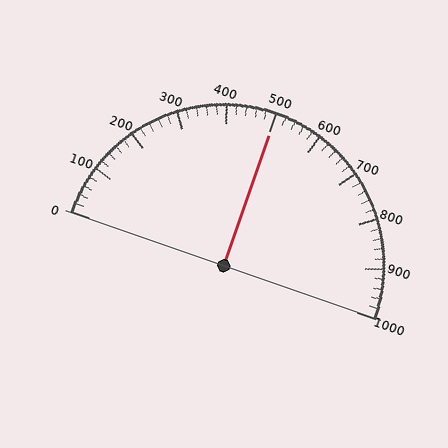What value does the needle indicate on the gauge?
The needle indicates approximately 500.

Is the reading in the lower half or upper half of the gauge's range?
The reading is in the upper half of the range (0 to 1000).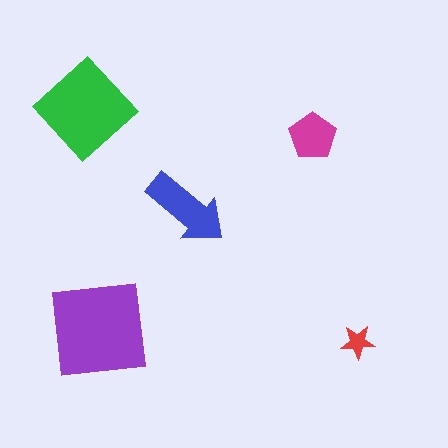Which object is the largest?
The purple square.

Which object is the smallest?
The red star.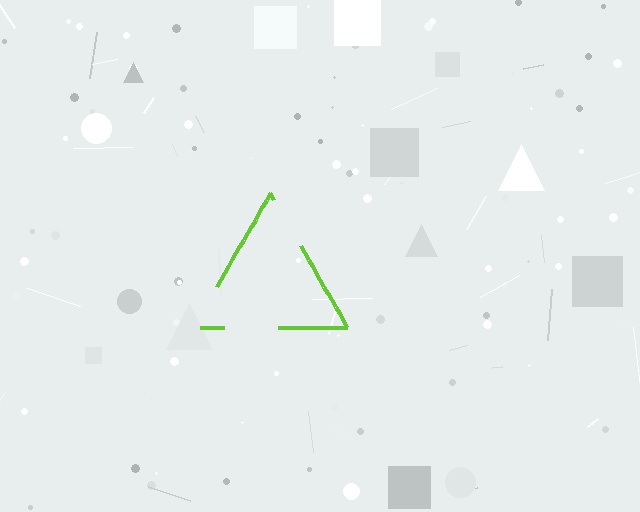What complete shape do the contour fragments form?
The contour fragments form a triangle.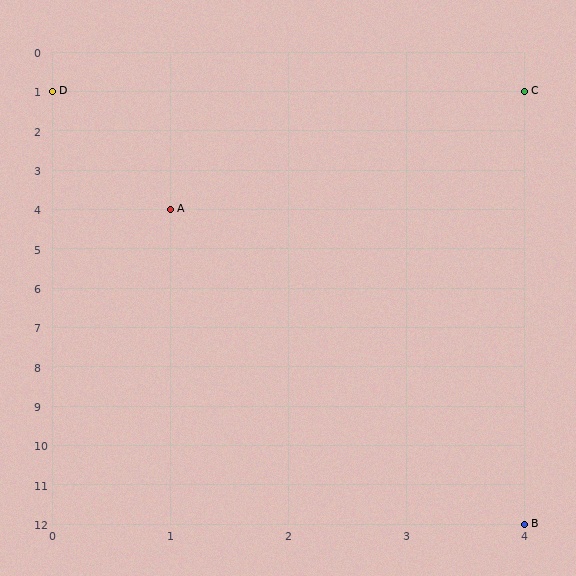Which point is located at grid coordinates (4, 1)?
Point C is at (4, 1).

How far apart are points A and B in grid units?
Points A and B are 3 columns and 8 rows apart (about 8.5 grid units diagonally).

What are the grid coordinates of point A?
Point A is at grid coordinates (1, 4).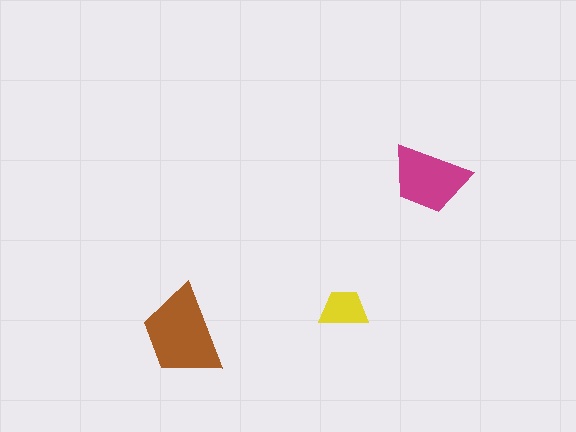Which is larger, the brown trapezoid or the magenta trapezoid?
The brown one.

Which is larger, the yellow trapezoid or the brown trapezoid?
The brown one.